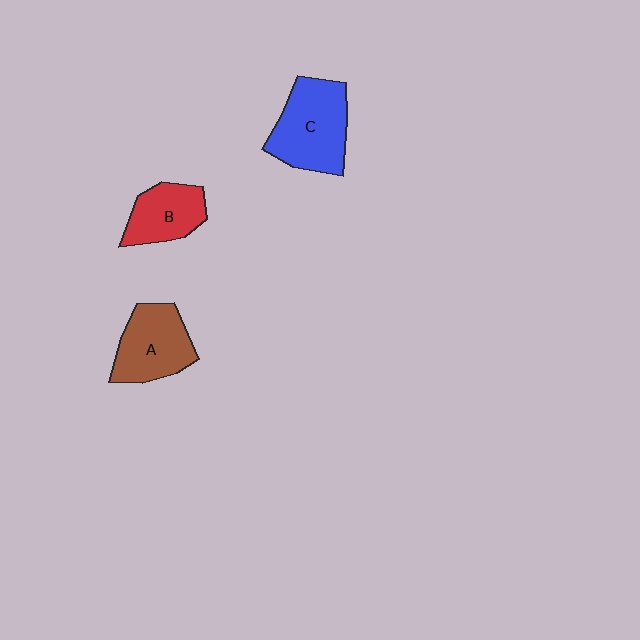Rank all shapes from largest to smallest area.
From largest to smallest: C (blue), A (brown), B (red).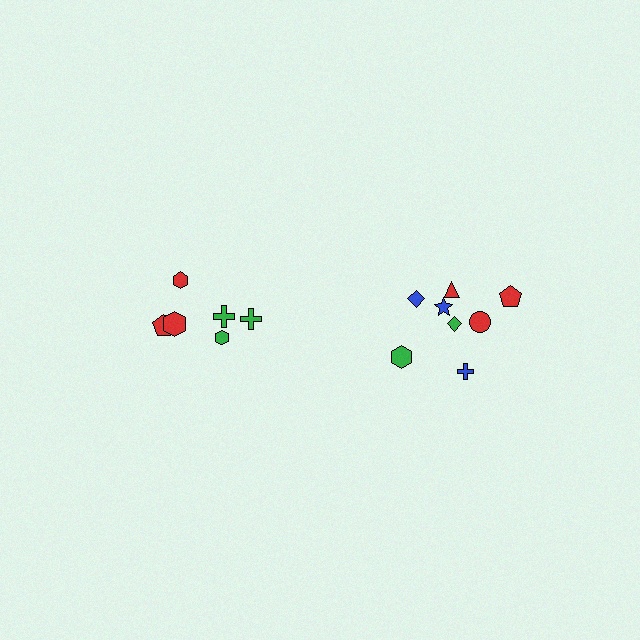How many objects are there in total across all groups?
There are 14 objects.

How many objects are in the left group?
There are 6 objects.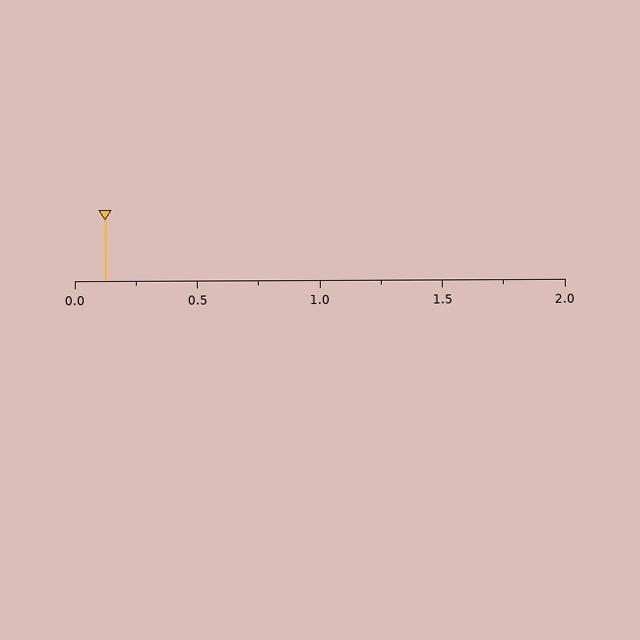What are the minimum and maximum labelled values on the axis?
The axis runs from 0.0 to 2.0.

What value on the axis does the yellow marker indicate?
The marker indicates approximately 0.12.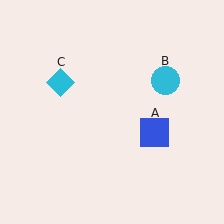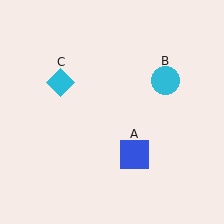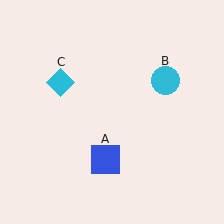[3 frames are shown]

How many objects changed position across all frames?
1 object changed position: blue square (object A).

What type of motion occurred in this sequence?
The blue square (object A) rotated clockwise around the center of the scene.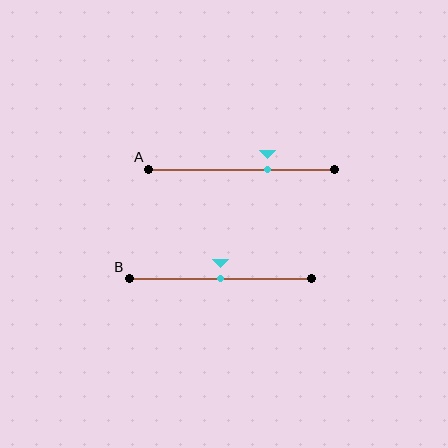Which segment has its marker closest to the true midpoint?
Segment B has its marker closest to the true midpoint.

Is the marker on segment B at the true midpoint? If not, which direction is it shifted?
Yes, the marker on segment B is at the true midpoint.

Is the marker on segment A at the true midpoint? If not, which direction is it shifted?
No, the marker on segment A is shifted to the right by about 14% of the segment length.